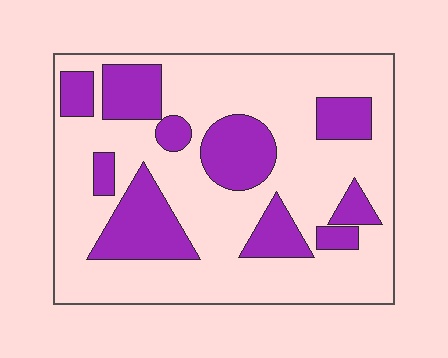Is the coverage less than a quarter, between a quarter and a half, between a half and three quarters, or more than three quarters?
Between a quarter and a half.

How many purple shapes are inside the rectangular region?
10.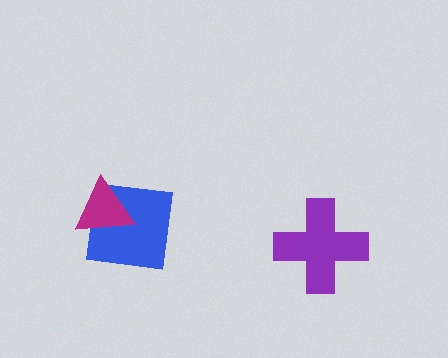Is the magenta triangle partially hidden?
No, no other shape covers it.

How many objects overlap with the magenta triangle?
1 object overlaps with the magenta triangle.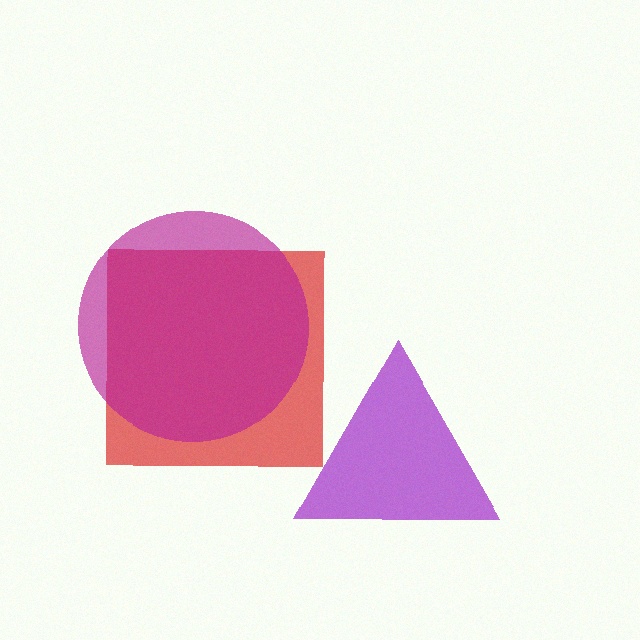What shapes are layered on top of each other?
The layered shapes are: a red square, a magenta circle, a purple triangle.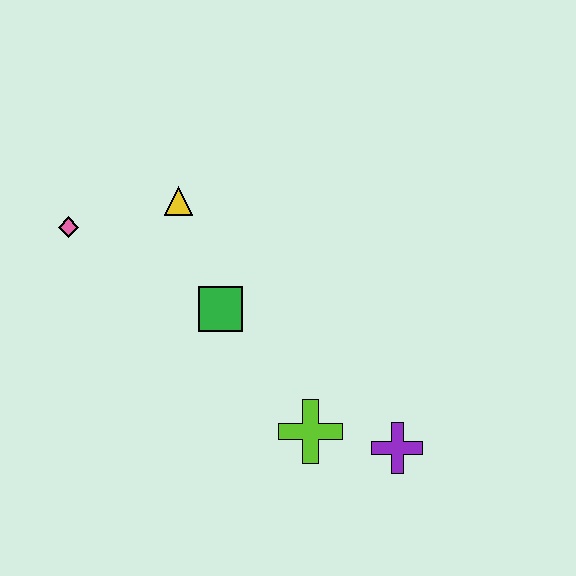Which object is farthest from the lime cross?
The pink diamond is farthest from the lime cross.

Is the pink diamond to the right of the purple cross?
No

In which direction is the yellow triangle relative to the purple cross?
The yellow triangle is above the purple cross.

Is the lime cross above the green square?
No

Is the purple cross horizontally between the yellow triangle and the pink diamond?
No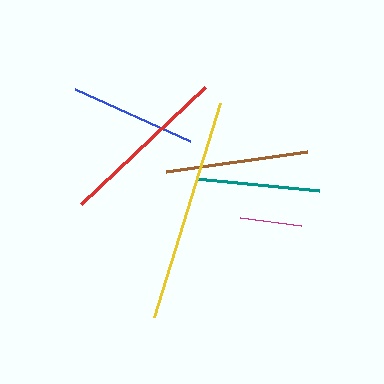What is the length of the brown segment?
The brown segment is approximately 143 pixels long.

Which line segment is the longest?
The yellow line is the longest at approximately 224 pixels.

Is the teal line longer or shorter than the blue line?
The blue line is longer than the teal line.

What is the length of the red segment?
The red segment is approximately 170 pixels long.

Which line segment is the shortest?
The magenta line is the shortest at approximately 62 pixels.